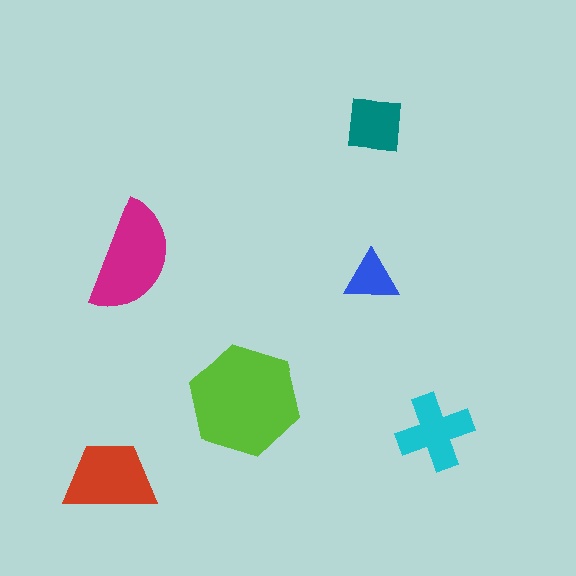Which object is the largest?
The lime hexagon.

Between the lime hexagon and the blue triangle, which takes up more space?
The lime hexagon.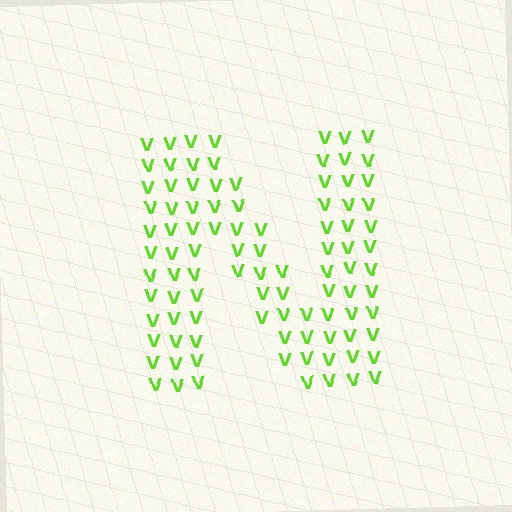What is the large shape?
The large shape is the letter N.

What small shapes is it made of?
It is made of small letter V's.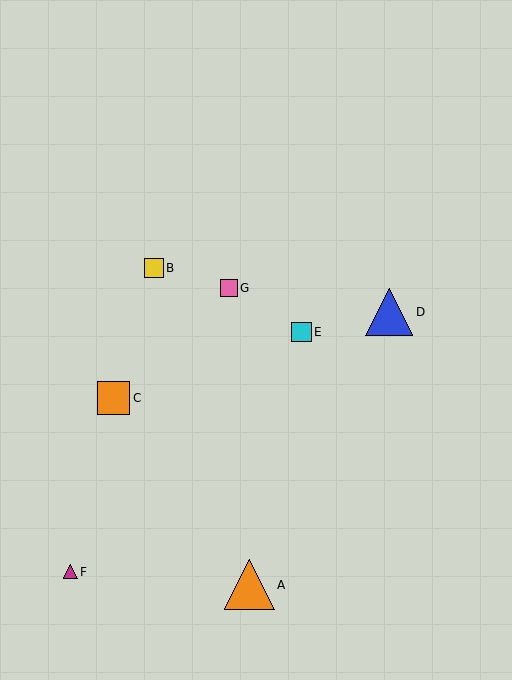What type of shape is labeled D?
Shape D is a blue triangle.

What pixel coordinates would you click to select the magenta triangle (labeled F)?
Click at (70, 572) to select the magenta triangle F.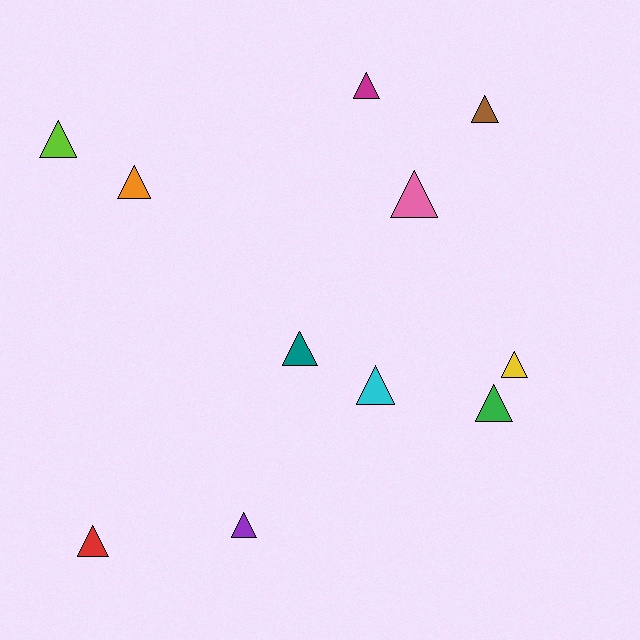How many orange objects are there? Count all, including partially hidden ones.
There is 1 orange object.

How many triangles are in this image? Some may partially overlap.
There are 11 triangles.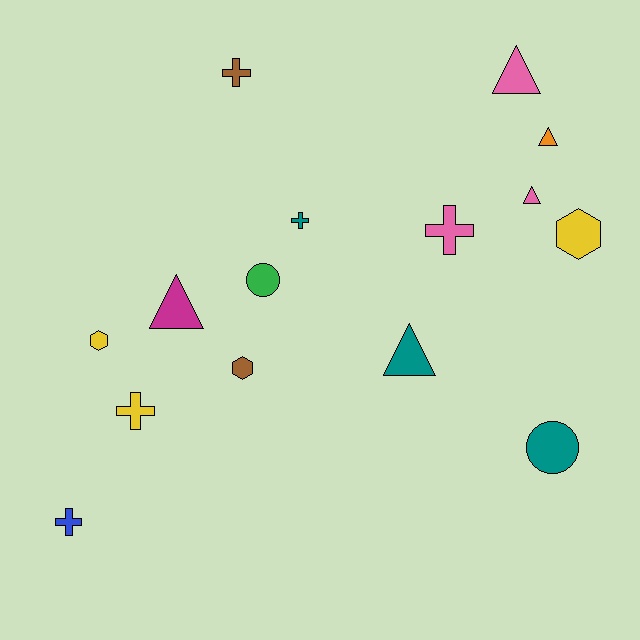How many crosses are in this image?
There are 5 crosses.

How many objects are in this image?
There are 15 objects.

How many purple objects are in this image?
There are no purple objects.